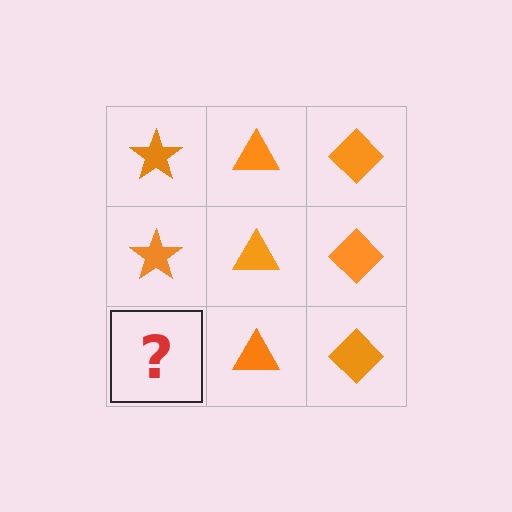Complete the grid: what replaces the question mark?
The question mark should be replaced with an orange star.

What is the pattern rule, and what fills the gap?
The rule is that each column has a consistent shape. The gap should be filled with an orange star.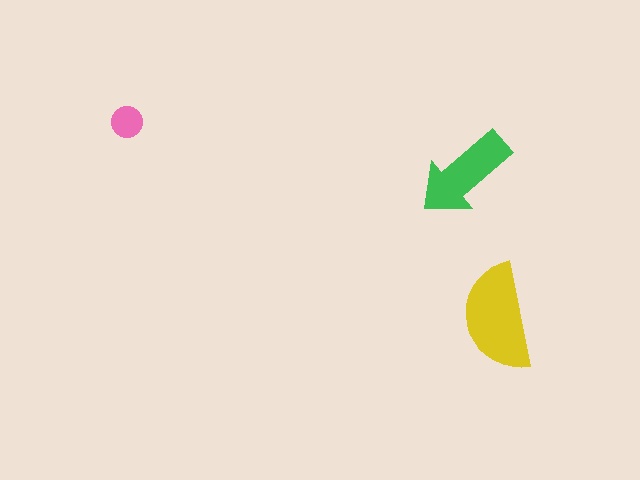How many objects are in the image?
There are 3 objects in the image.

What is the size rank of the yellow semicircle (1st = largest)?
1st.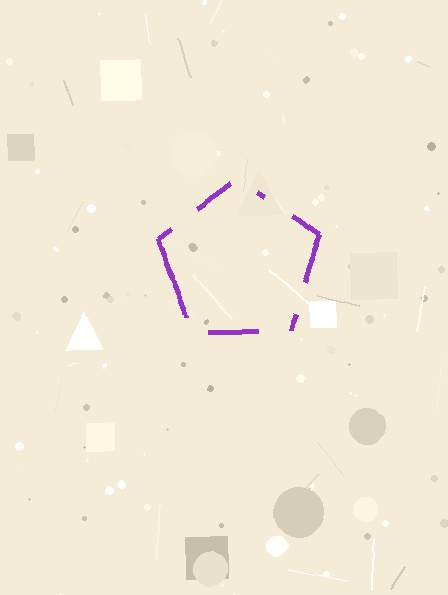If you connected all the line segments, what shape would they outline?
They would outline a pentagon.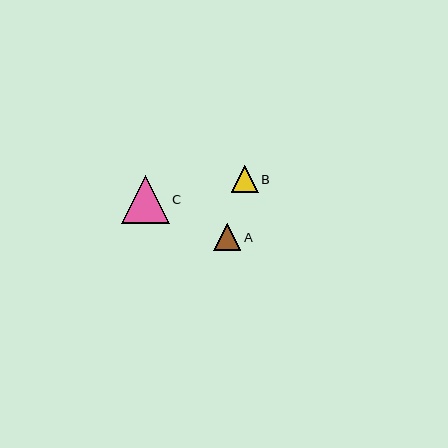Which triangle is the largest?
Triangle C is the largest with a size of approximately 48 pixels.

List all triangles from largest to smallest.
From largest to smallest: C, B, A.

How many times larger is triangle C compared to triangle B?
Triangle C is approximately 1.8 times the size of triangle B.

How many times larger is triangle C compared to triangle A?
Triangle C is approximately 1.8 times the size of triangle A.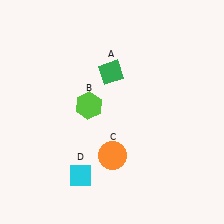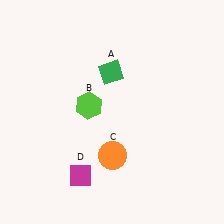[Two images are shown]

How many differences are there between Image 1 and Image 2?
There is 1 difference between the two images.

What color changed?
The diamond (D) changed from cyan in Image 1 to magenta in Image 2.